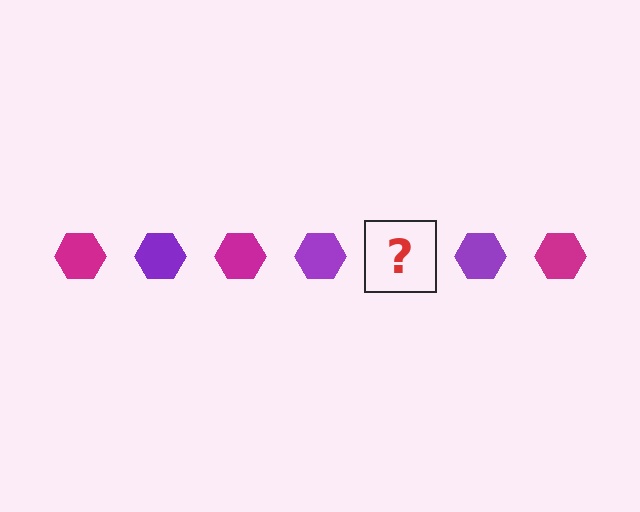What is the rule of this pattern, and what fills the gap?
The rule is that the pattern cycles through magenta, purple hexagons. The gap should be filled with a magenta hexagon.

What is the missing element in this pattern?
The missing element is a magenta hexagon.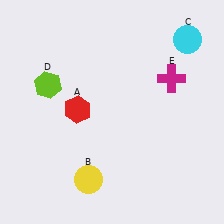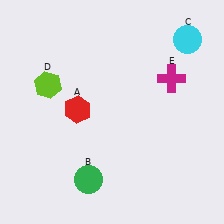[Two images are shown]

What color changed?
The circle (B) changed from yellow in Image 1 to green in Image 2.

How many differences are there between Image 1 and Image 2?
There is 1 difference between the two images.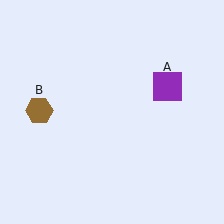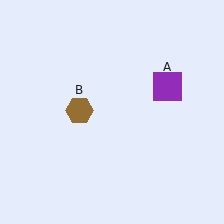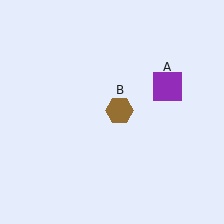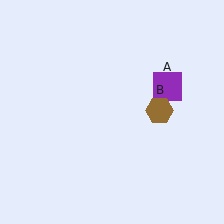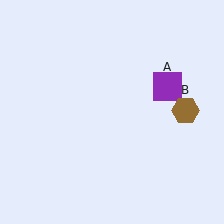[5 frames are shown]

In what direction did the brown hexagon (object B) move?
The brown hexagon (object B) moved right.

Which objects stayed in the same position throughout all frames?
Purple square (object A) remained stationary.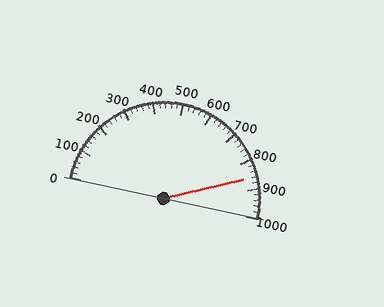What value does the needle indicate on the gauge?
The needle indicates approximately 860.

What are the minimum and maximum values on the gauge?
The gauge ranges from 0 to 1000.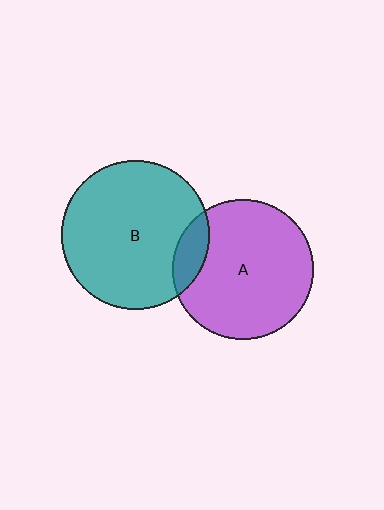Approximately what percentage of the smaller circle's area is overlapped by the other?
Approximately 15%.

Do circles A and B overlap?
Yes.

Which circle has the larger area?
Circle B (teal).